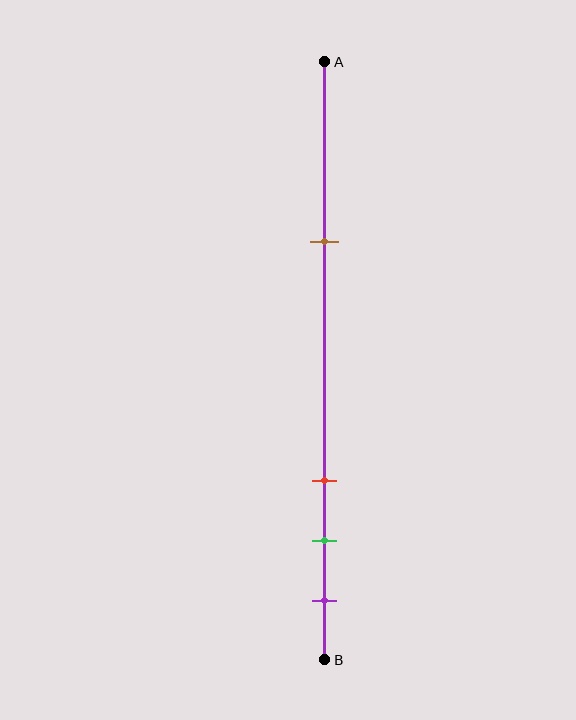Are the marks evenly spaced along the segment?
No, the marks are not evenly spaced.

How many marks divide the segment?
There are 4 marks dividing the segment.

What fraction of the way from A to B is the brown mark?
The brown mark is approximately 30% (0.3) of the way from A to B.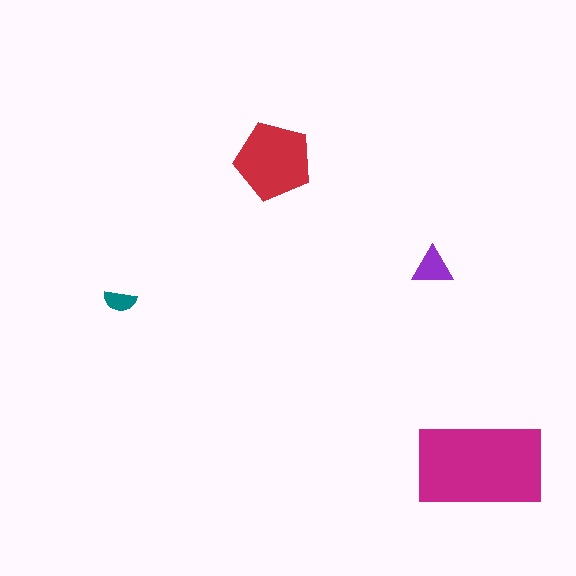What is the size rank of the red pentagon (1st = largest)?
2nd.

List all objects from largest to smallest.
The magenta rectangle, the red pentagon, the purple triangle, the teal semicircle.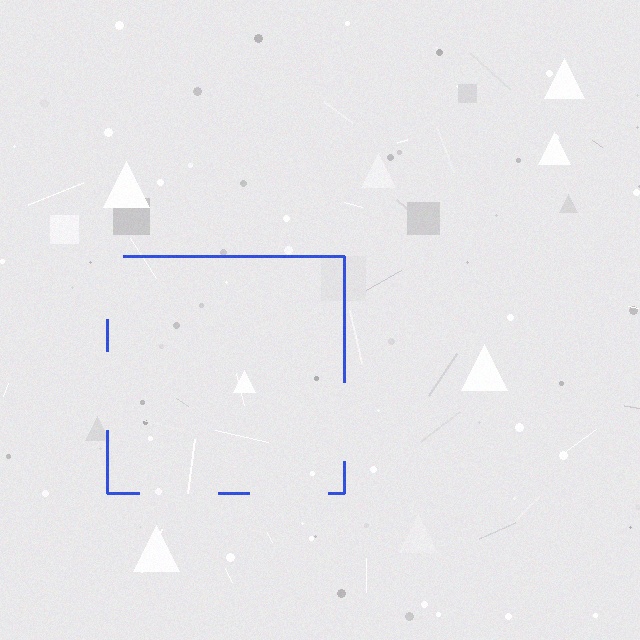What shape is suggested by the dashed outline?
The dashed outline suggests a square.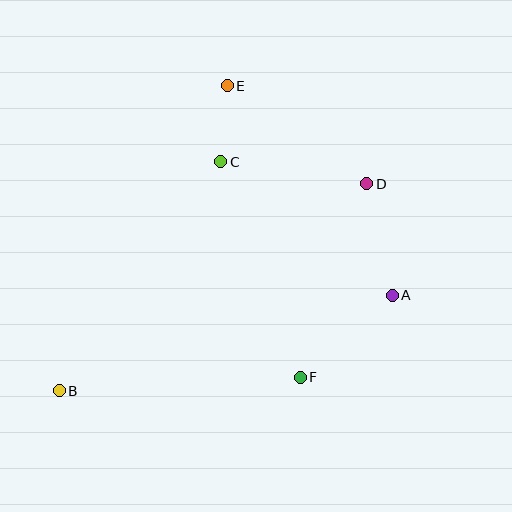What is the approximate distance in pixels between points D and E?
The distance between D and E is approximately 171 pixels.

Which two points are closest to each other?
Points C and E are closest to each other.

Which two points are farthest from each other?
Points B and D are farthest from each other.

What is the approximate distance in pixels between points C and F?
The distance between C and F is approximately 230 pixels.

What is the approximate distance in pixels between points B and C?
The distance between B and C is approximately 280 pixels.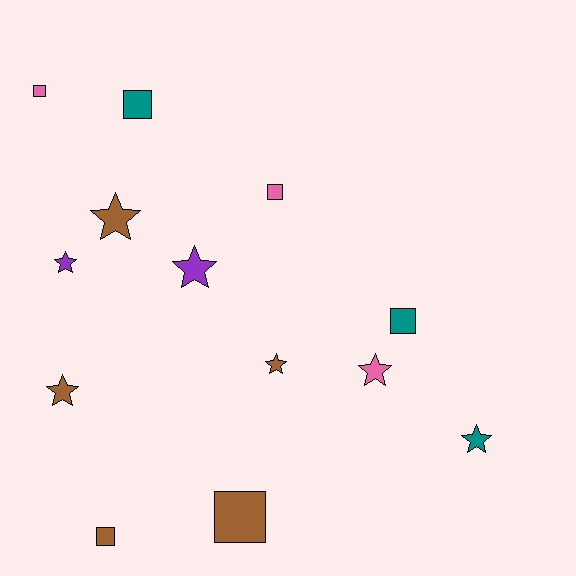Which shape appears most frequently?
Star, with 7 objects.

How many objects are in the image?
There are 13 objects.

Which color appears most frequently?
Brown, with 5 objects.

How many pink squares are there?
There are 2 pink squares.